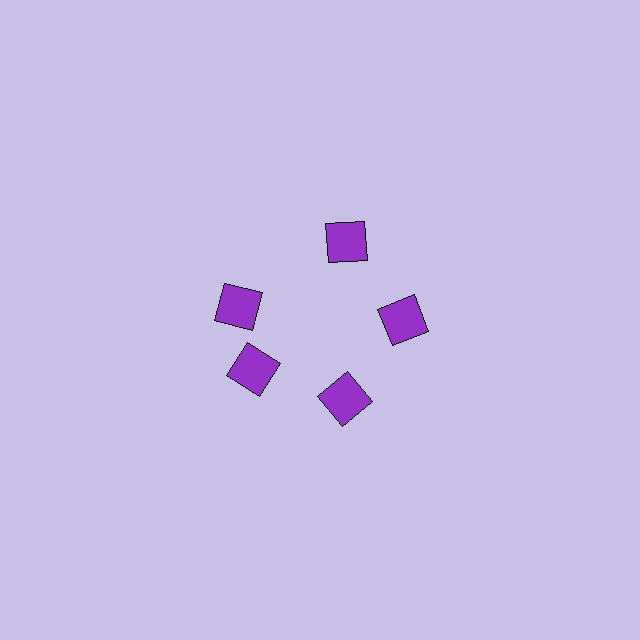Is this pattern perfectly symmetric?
No. The 5 purple squares are arranged in a ring, but one element near the 10 o'clock position is rotated out of alignment along the ring, breaking the 5-fold rotational symmetry.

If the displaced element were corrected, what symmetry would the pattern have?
It would have 5-fold rotational symmetry — the pattern would map onto itself every 72 degrees.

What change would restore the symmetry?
The symmetry would be restored by rotating it back into even spacing with its neighbors so that all 5 squares sit at equal angles and equal distance from the center.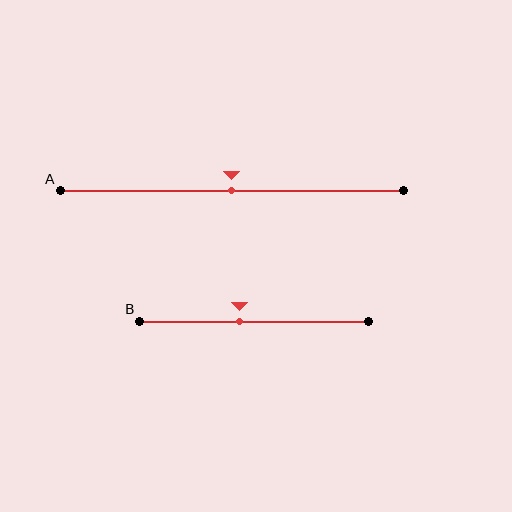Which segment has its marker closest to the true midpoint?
Segment A has its marker closest to the true midpoint.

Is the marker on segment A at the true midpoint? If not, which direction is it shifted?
Yes, the marker on segment A is at the true midpoint.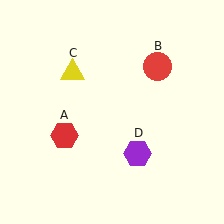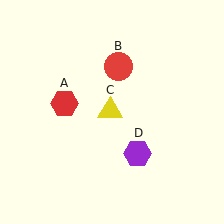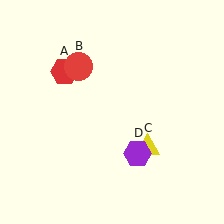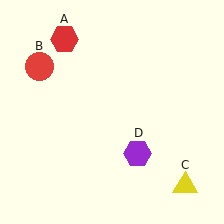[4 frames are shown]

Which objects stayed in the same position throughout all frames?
Purple hexagon (object D) remained stationary.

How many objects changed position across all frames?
3 objects changed position: red hexagon (object A), red circle (object B), yellow triangle (object C).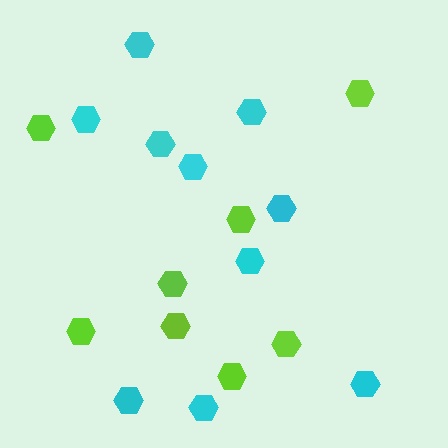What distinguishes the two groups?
There are 2 groups: one group of lime hexagons (8) and one group of cyan hexagons (10).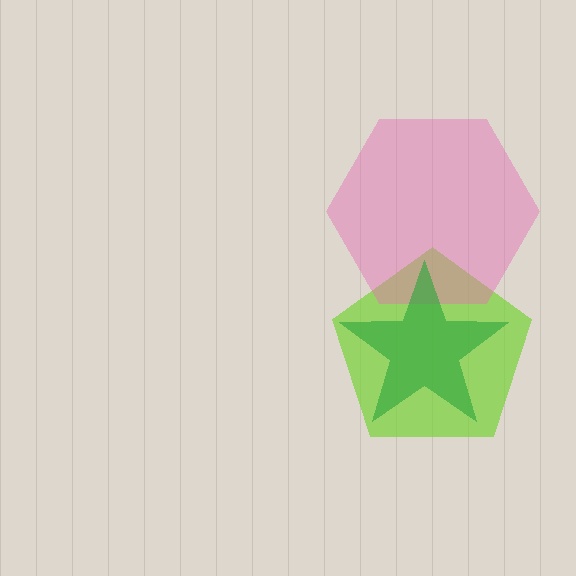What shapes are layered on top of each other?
The layered shapes are: a lime pentagon, a pink hexagon, a green star.